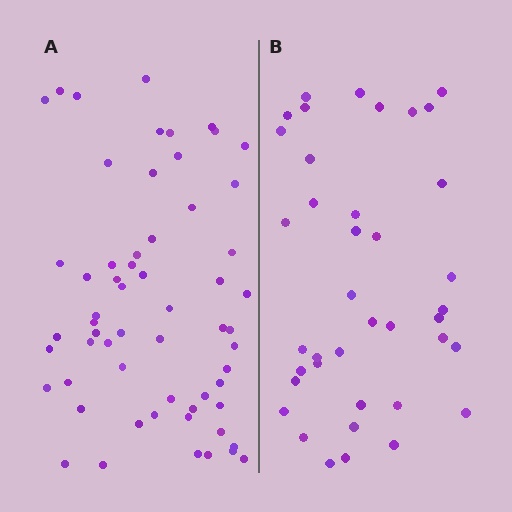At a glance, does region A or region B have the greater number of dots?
Region A (the left region) has more dots.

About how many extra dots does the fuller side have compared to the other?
Region A has approximately 20 more dots than region B.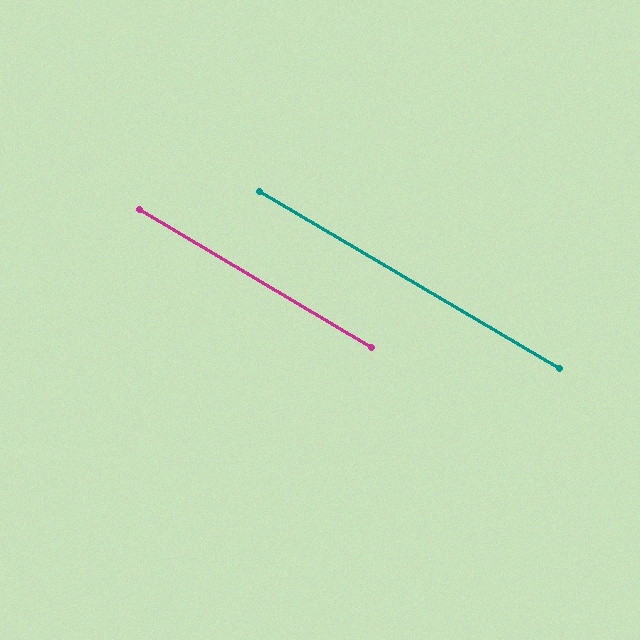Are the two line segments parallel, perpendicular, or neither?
Parallel — their directions differ by only 0.2°.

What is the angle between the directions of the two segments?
Approximately 0 degrees.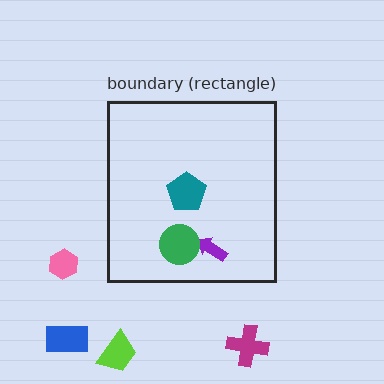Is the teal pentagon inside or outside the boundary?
Inside.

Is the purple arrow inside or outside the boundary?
Inside.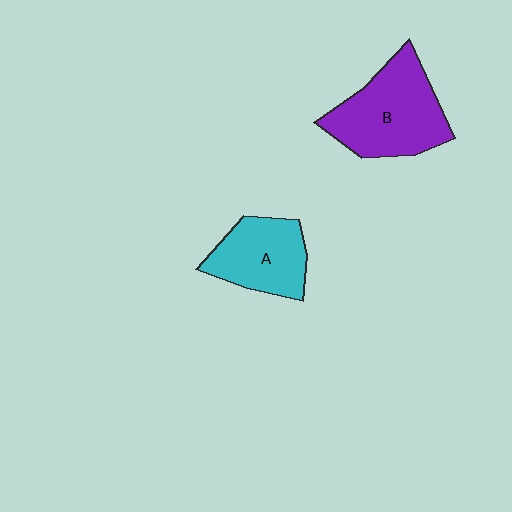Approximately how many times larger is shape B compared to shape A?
Approximately 1.4 times.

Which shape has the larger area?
Shape B (purple).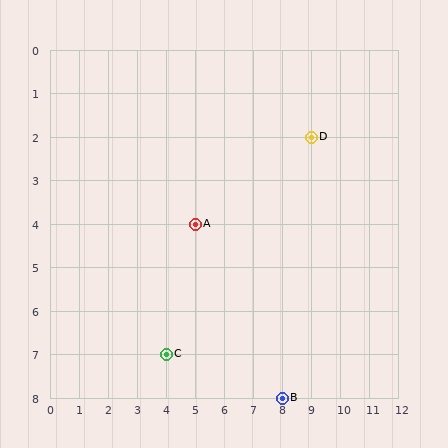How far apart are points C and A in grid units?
Points C and A are 1 column and 3 rows apart (about 3.2 grid units diagonally).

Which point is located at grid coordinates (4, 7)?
Point C is at (4, 7).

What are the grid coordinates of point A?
Point A is at grid coordinates (5, 4).